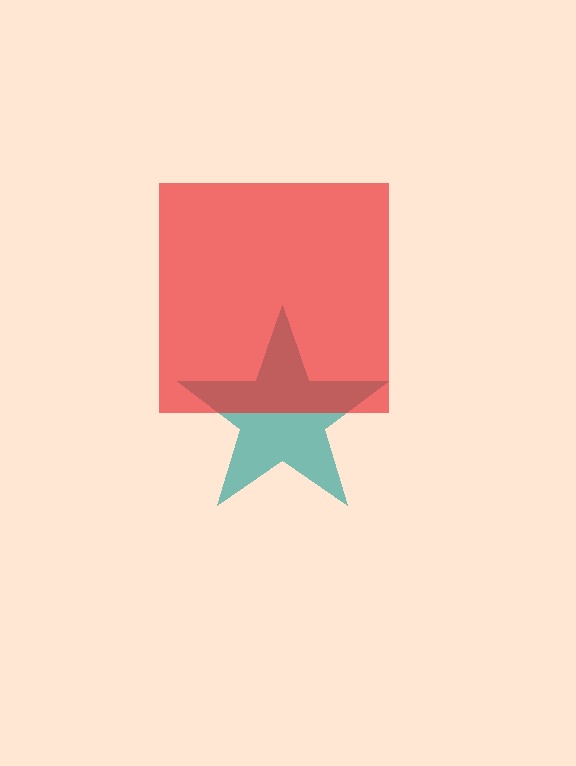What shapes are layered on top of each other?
The layered shapes are: a teal star, a red square.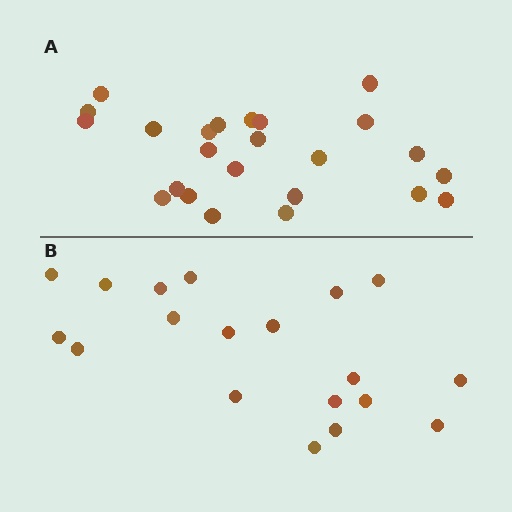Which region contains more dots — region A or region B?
Region A (the top region) has more dots.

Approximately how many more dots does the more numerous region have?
Region A has about 5 more dots than region B.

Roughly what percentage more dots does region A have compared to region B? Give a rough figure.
About 25% more.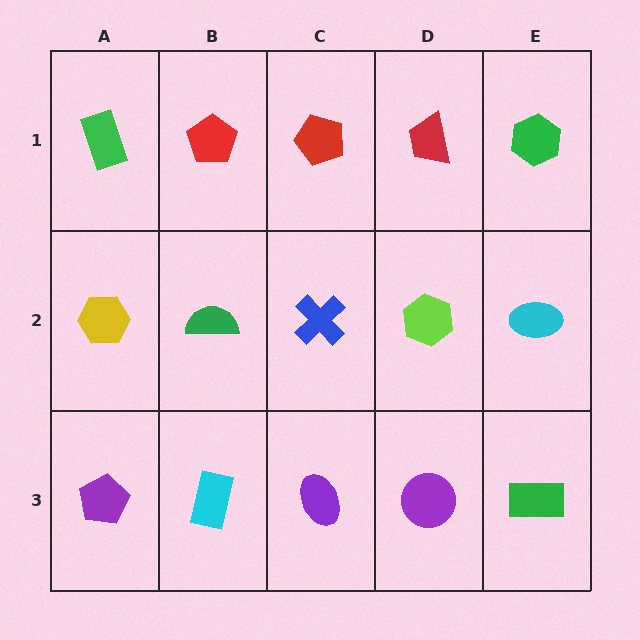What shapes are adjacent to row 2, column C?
A red pentagon (row 1, column C), a purple ellipse (row 3, column C), a green semicircle (row 2, column B), a lime hexagon (row 2, column D).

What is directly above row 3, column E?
A cyan ellipse.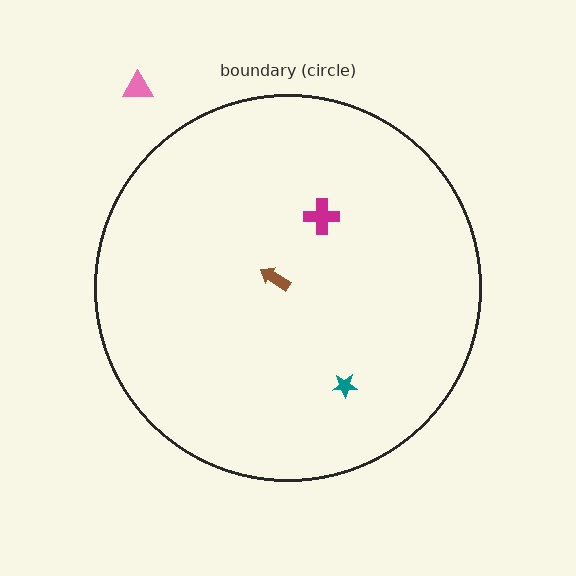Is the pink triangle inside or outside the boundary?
Outside.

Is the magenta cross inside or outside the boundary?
Inside.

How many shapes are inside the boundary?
3 inside, 1 outside.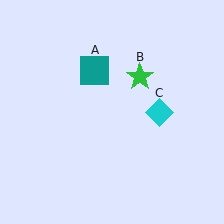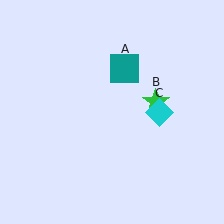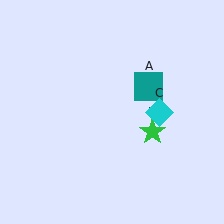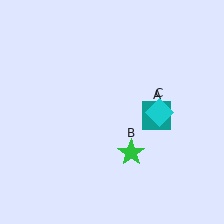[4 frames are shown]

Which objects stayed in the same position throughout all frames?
Cyan diamond (object C) remained stationary.